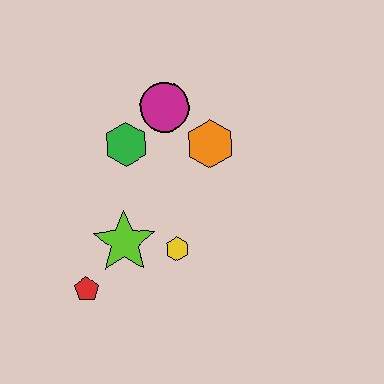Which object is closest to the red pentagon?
The lime star is closest to the red pentagon.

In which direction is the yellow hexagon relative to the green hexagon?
The yellow hexagon is below the green hexagon.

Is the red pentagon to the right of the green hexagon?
No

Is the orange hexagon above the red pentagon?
Yes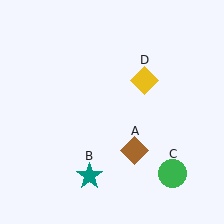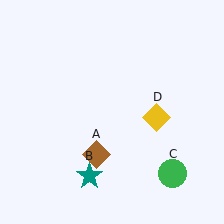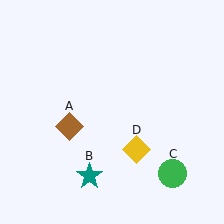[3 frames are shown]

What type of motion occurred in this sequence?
The brown diamond (object A), yellow diamond (object D) rotated clockwise around the center of the scene.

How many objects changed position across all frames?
2 objects changed position: brown diamond (object A), yellow diamond (object D).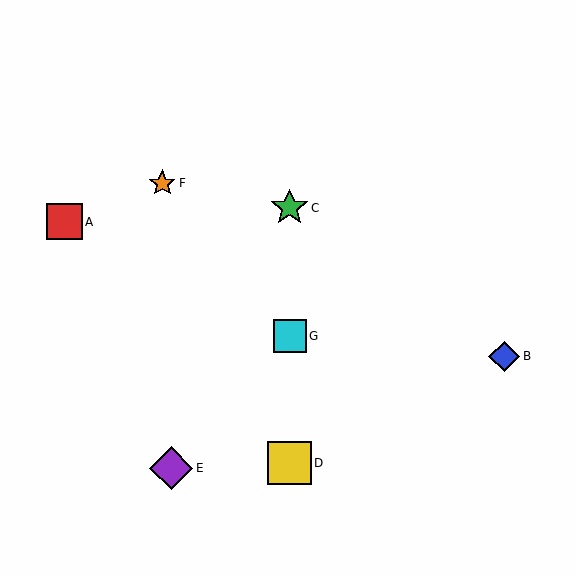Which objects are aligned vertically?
Objects C, D, G are aligned vertically.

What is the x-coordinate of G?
Object G is at x≈290.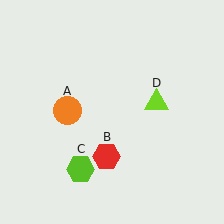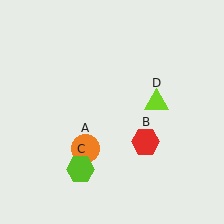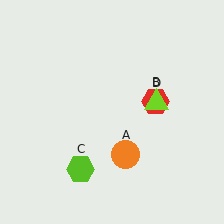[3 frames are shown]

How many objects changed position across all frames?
2 objects changed position: orange circle (object A), red hexagon (object B).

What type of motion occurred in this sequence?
The orange circle (object A), red hexagon (object B) rotated counterclockwise around the center of the scene.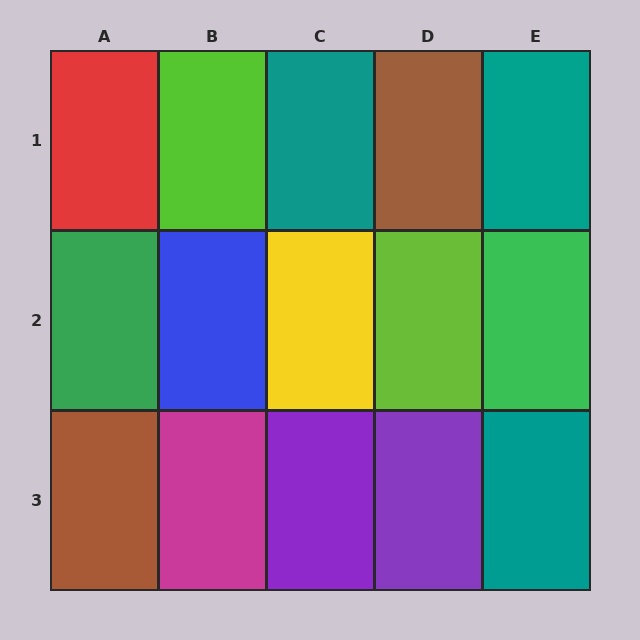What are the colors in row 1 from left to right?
Red, lime, teal, brown, teal.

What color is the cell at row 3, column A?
Brown.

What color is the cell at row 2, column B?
Blue.